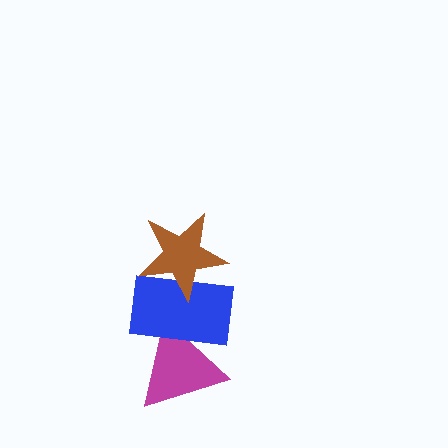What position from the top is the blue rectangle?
The blue rectangle is 2nd from the top.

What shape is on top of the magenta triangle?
The blue rectangle is on top of the magenta triangle.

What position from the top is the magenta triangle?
The magenta triangle is 3rd from the top.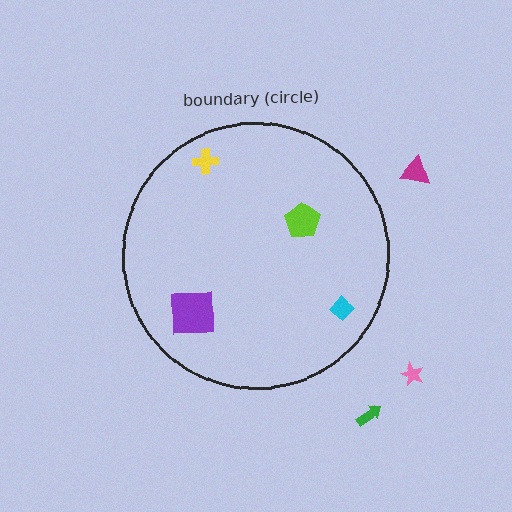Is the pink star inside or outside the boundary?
Outside.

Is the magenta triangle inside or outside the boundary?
Outside.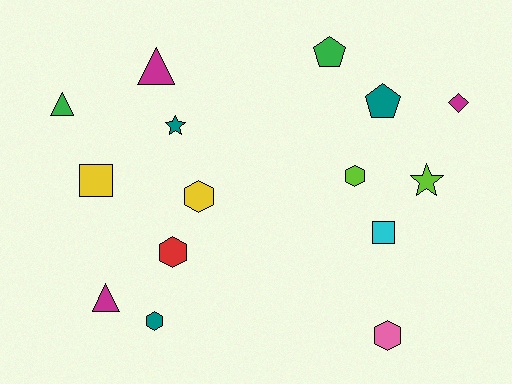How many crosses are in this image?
There are no crosses.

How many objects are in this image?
There are 15 objects.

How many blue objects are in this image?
There are no blue objects.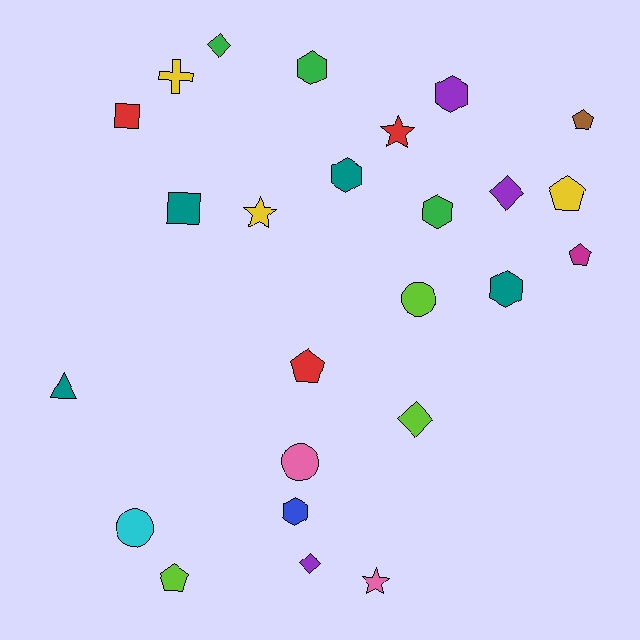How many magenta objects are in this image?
There is 1 magenta object.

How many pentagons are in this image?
There are 5 pentagons.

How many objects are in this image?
There are 25 objects.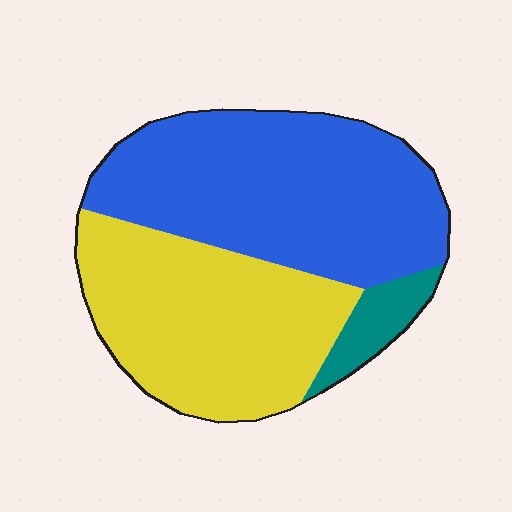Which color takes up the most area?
Blue, at roughly 50%.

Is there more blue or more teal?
Blue.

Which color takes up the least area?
Teal, at roughly 5%.